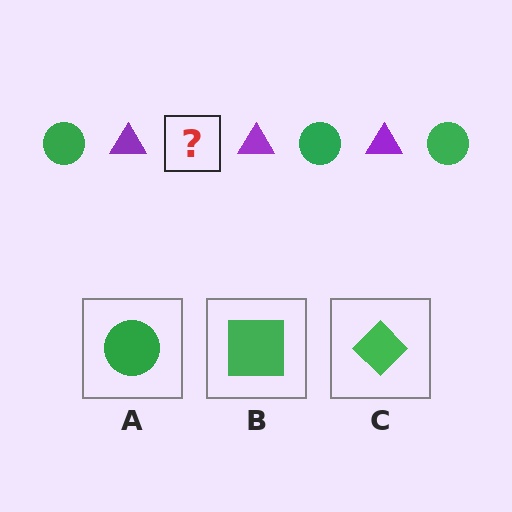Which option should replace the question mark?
Option A.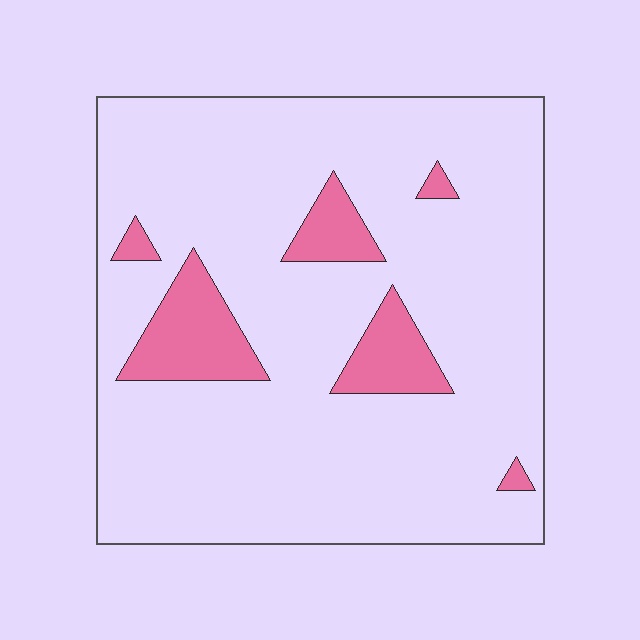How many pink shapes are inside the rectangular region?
6.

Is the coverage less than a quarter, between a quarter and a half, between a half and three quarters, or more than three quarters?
Less than a quarter.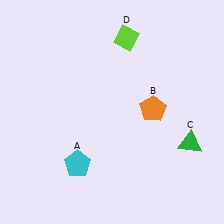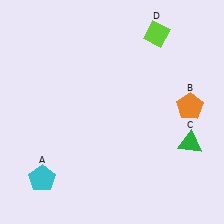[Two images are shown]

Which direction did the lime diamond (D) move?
The lime diamond (D) moved right.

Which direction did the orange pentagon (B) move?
The orange pentagon (B) moved right.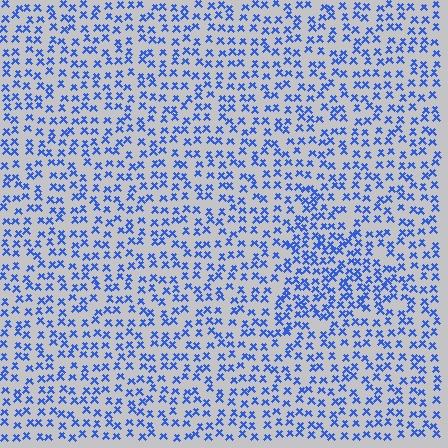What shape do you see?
I see a triangle.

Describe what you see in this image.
The image contains small blue elements arranged at two different densities. A triangle-shaped region is visible where the elements are more densely packed than the surrounding area.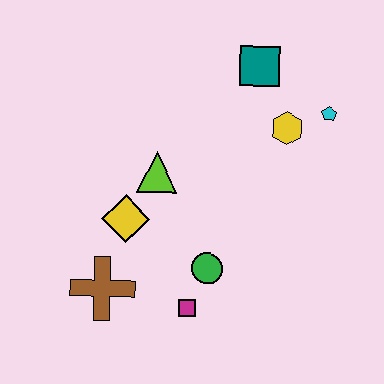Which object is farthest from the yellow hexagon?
The brown cross is farthest from the yellow hexagon.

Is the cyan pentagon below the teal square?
Yes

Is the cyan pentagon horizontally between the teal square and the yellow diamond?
No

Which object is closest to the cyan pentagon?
The yellow hexagon is closest to the cyan pentagon.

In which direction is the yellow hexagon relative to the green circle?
The yellow hexagon is above the green circle.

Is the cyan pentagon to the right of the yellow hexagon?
Yes